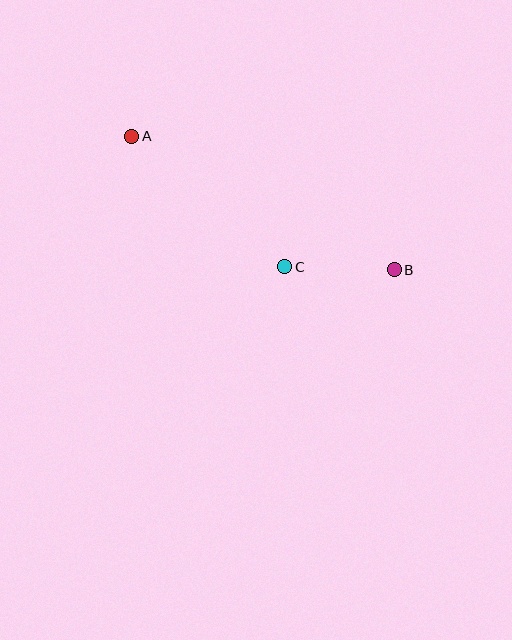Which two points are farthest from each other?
Points A and B are farthest from each other.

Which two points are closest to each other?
Points B and C are closest to each other.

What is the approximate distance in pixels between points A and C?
The distance between A and C is approximately 201 pixels.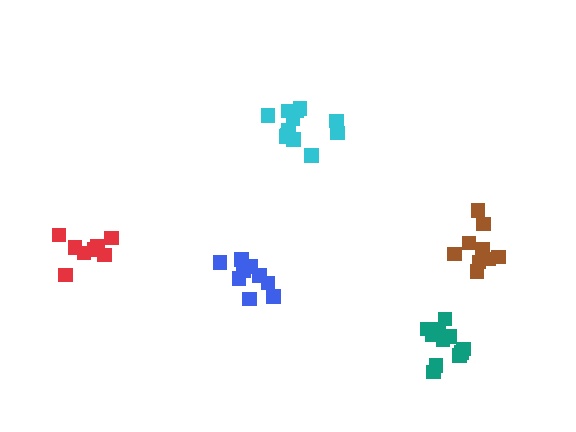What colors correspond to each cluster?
The clusters are colored: brown, cyan, teal, red, blue.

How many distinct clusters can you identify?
There are 5 distinct clusters.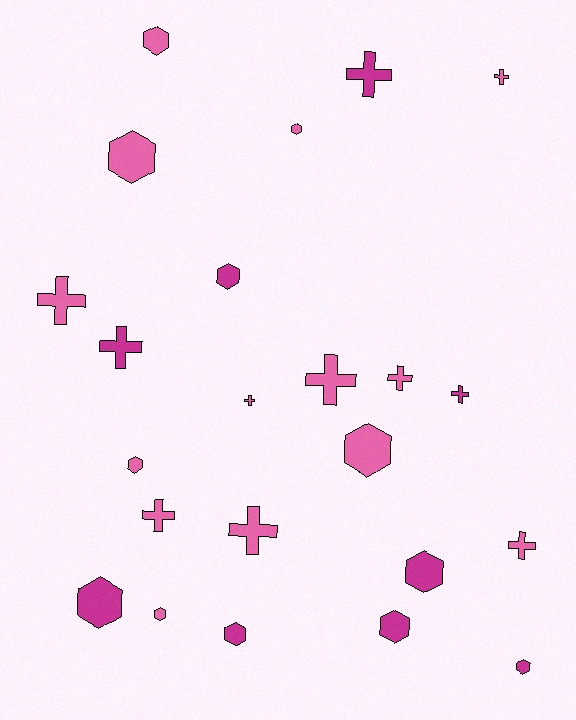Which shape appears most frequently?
Hexagon, with 12 objects.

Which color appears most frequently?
Pink, with 14 objects.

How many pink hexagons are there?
There are 6 pink hexagons.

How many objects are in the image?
There are 23 objects.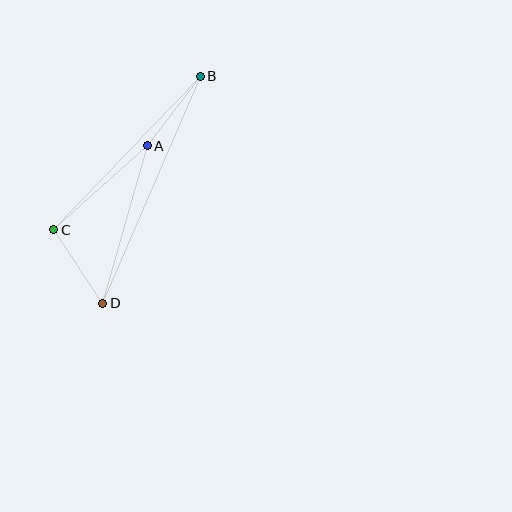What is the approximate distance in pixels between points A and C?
The distance between A and C is approximately 126 pixels.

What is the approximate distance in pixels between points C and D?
The distance between C and D is approximately 88 pixels.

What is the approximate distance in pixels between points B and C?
The distance between B and C is approximately 212 pixels.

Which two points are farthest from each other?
Points B and D are farthest from each other.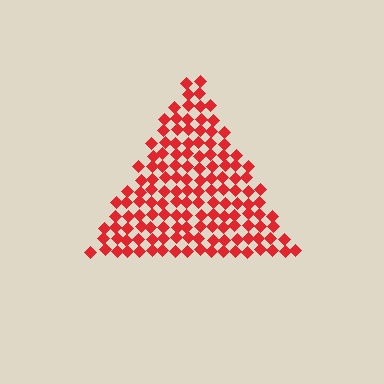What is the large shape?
The large shape is a triangle.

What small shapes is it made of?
It is made of small diamonds.